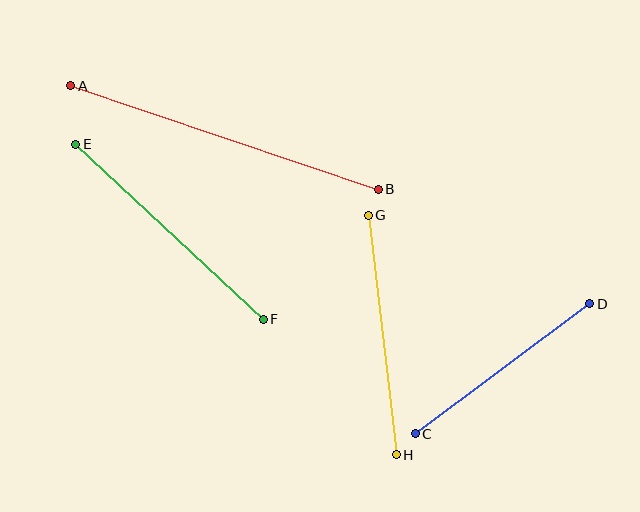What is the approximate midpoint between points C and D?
The midpoint is at approximately (502, 369) pixels.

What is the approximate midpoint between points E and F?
The midpoint is at approximately (169, 232) pixels.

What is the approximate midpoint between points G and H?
The midpoint is at approximately (382, 335) pixels.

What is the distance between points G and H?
The distance is approximately 241 pixels.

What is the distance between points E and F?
The distance is approximately 256 pixels.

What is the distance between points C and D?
The distance is approximately 218 pixels.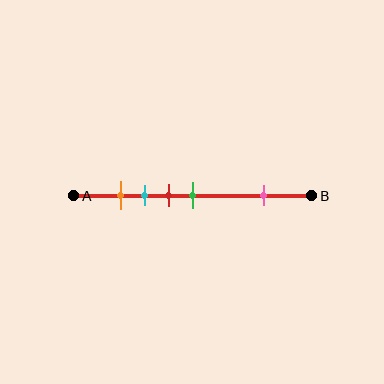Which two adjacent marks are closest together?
The orange and cyan marks are the closest adjacent pair.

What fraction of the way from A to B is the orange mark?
The orange mark is approximately 20% (0.2) of the way from A to B.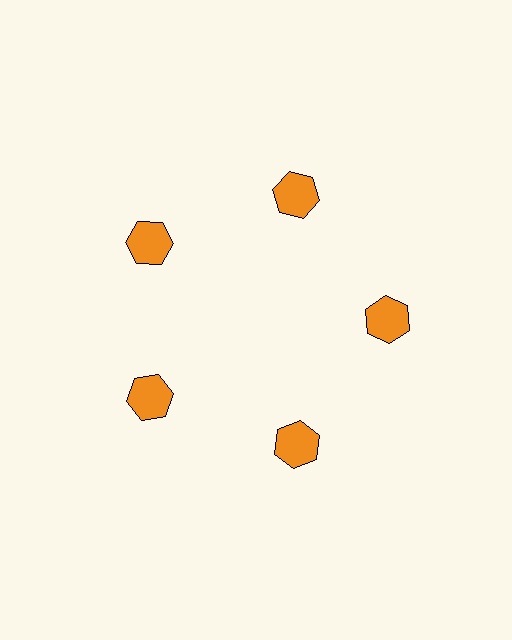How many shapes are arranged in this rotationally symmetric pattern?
There are 5 shapes, arranged in 5 groups of 1.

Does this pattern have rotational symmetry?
Yes, this pattern has 5-fold rotational symmetry. It looks the same after rotating 72 degrees around the center.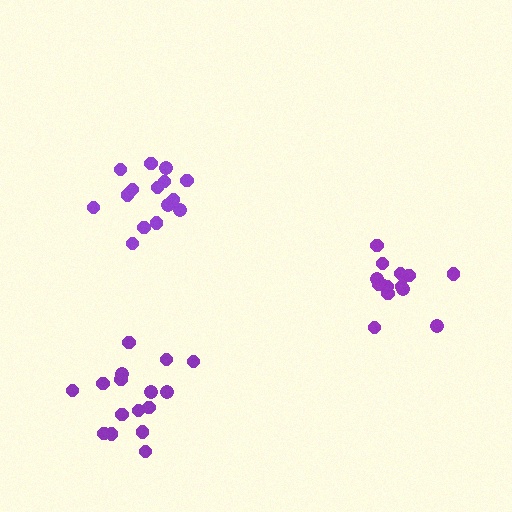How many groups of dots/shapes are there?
There are 3 groups.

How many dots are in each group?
Group 1: 15 dots, Group 2: 15 dots, Group 3: 16 dots (46 total).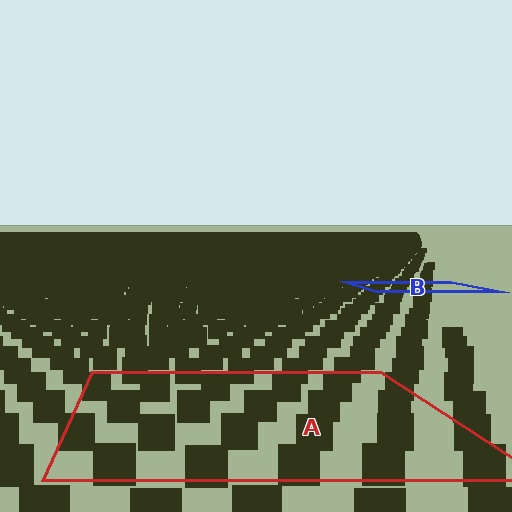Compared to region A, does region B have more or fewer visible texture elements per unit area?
Region B has more texture elements per unit area — they are packed more densely because it is farther away.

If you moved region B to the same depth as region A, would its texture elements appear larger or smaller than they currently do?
They would appear larger. At a closer depth, the same texture elements are projected at a bigger on-screen size.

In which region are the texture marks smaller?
The texture marks are smaller in region B, because it is farther away.